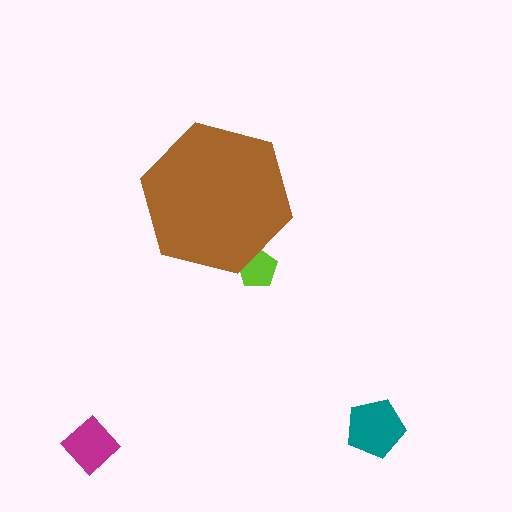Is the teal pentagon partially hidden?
No, the teal pentagon is fully visible.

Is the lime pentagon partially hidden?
Yes, the lime pentagon is partially hidden behind the brown hexagon.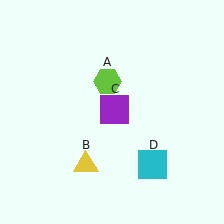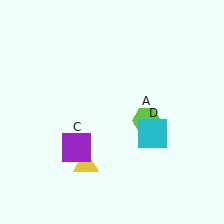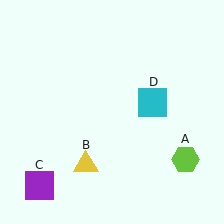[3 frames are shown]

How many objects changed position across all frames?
3 objects changed position: lime hexagon (object A), purple square (object C), cyan square (object D).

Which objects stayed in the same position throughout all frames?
Yellow triangle (object B) remained stationary.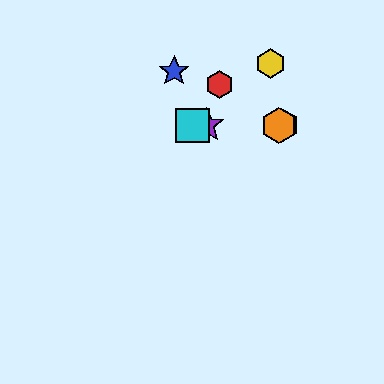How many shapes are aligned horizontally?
4 shapes (the green hexagon, the purple star, the orange hexagon, the cyan square) are aligned horizontally.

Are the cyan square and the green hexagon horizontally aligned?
Yes, both are at y≈125.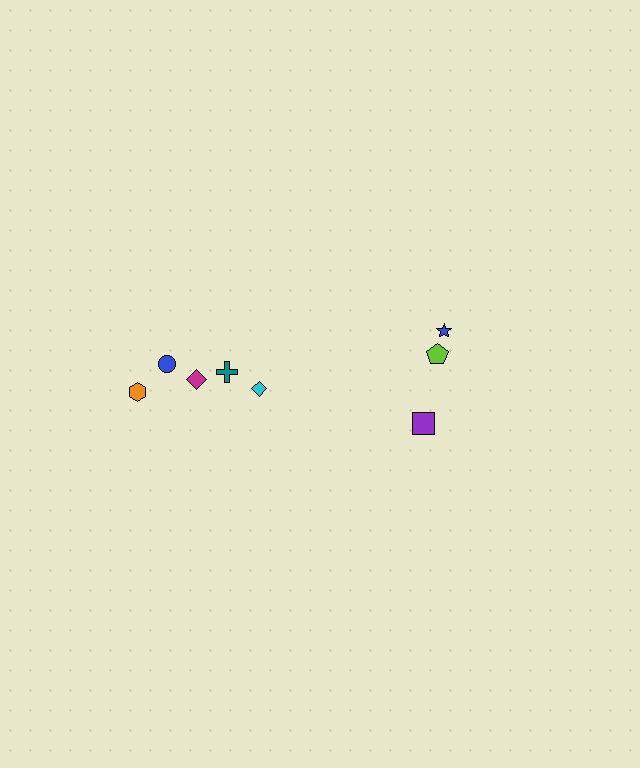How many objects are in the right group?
There are 3 objects.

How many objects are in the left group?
There are 5 objects.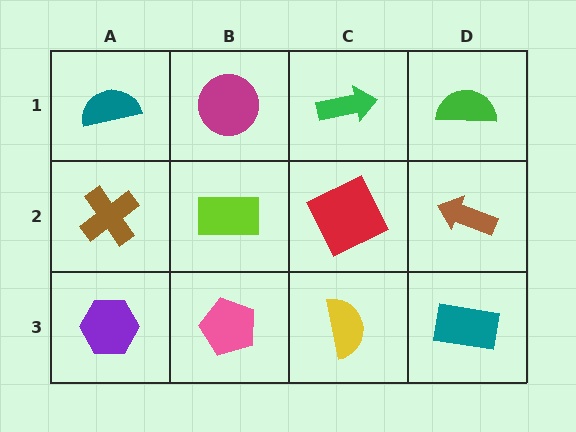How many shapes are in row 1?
4 shapes.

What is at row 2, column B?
A lime rectangle.